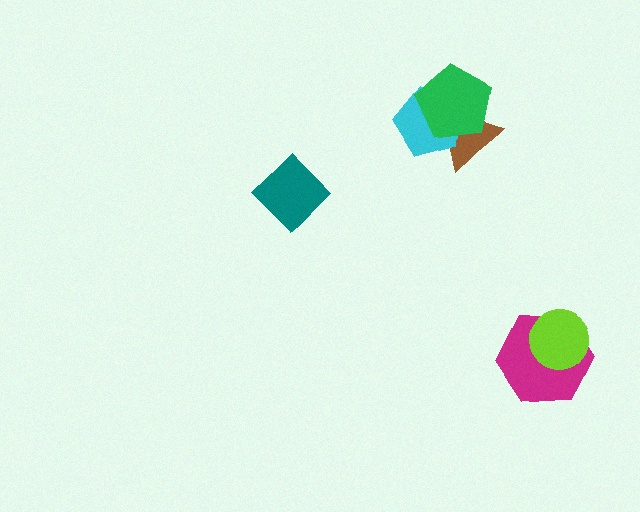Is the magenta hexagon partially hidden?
Yes, it is partially covered by another shape.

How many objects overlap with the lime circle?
1 object overlaps with the lime circle.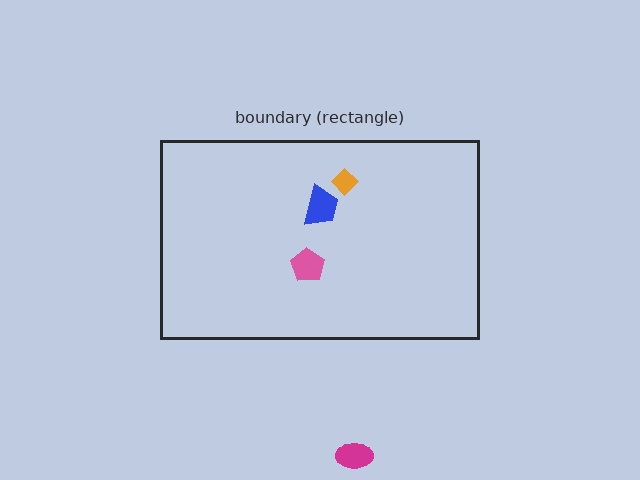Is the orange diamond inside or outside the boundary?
Inside.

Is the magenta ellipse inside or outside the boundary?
Outside.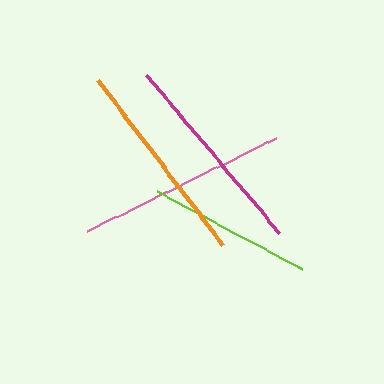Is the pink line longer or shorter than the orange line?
The pink line is longer than the orange line.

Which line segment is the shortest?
The lime line is the shortest at approximately 165 pixels.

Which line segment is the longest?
The pink line is the longest at approximately 211 pixels.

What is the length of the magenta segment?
The magenta segment is approximately 206 pixels long.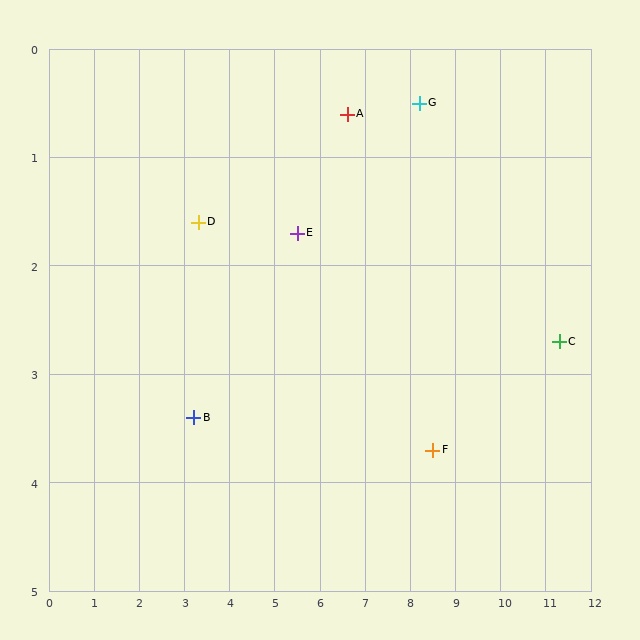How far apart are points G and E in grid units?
Points G and E are about 3.0 grid units apart.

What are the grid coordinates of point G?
Point G is at approximately (8.2, 0.5).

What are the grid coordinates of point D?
Point D is at approximately (3.3, 1.6).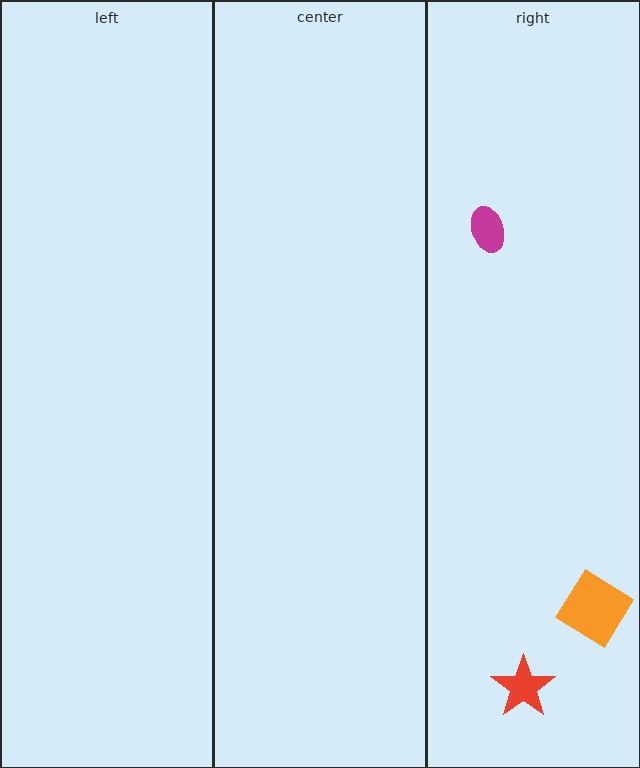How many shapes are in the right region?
3.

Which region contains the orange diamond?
The right region.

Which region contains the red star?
The right region.